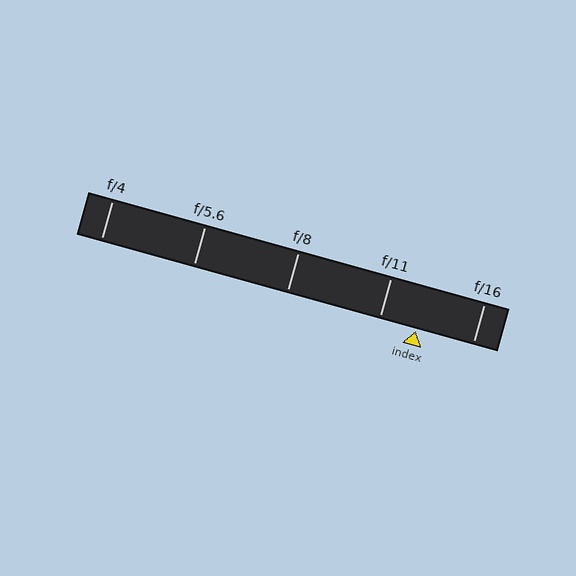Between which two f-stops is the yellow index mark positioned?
The index mark is between f/11 and f/16.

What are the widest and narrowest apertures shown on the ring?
The widest aperture shown is f/4 and the narrowest is f/16.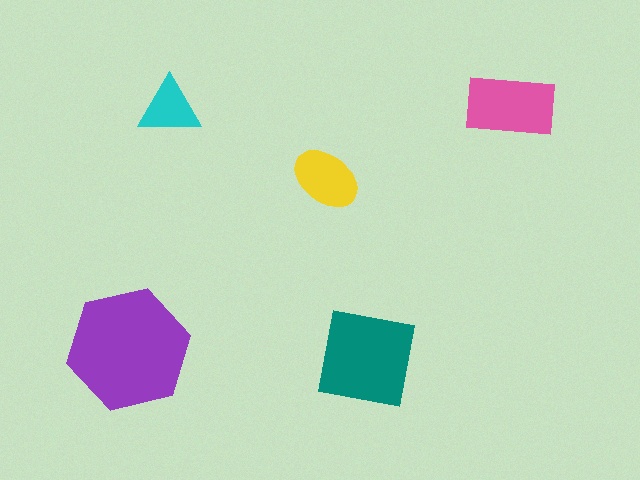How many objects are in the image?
There are 5 objects in the image.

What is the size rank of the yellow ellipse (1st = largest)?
4th.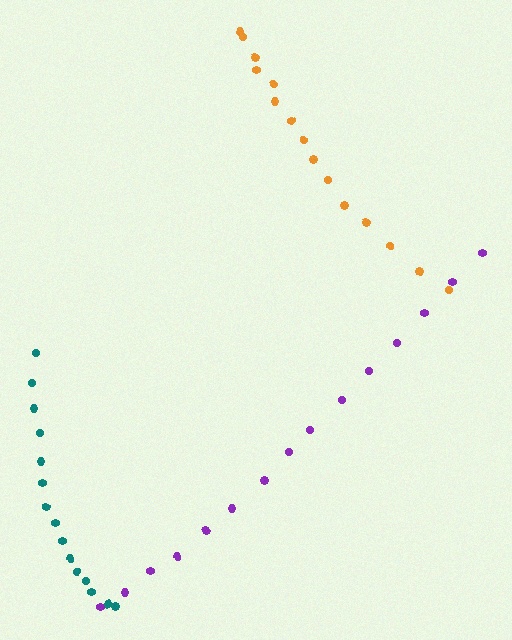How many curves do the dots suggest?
There are 3 distinct paths.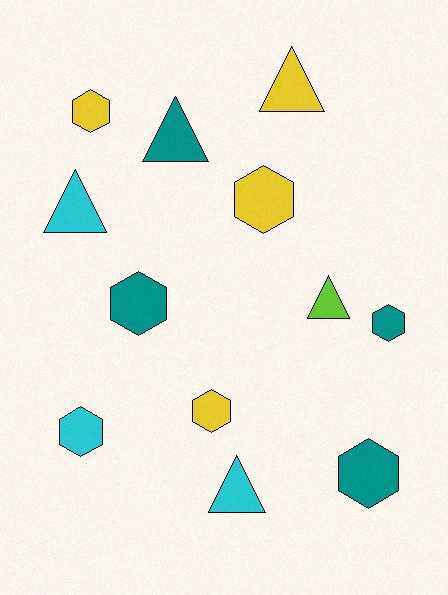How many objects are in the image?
There are 12 objects.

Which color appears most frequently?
Teal, with 4 objects.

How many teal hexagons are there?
There are 3 teal hexagons.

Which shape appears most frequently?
Hexagon, with 7 objects.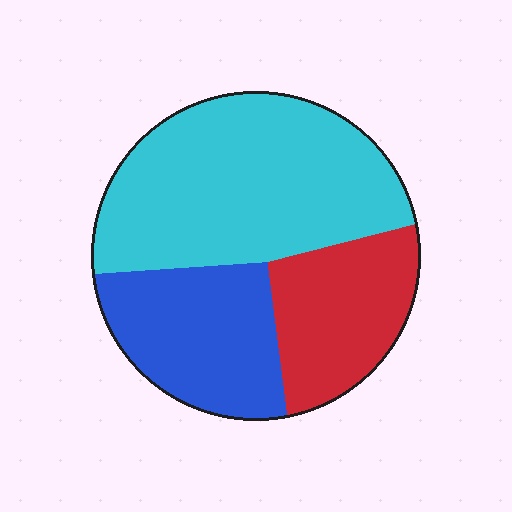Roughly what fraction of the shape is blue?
Blue covers about 25% of the shape.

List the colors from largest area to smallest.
From largest to smallest: cyan, blue, red.